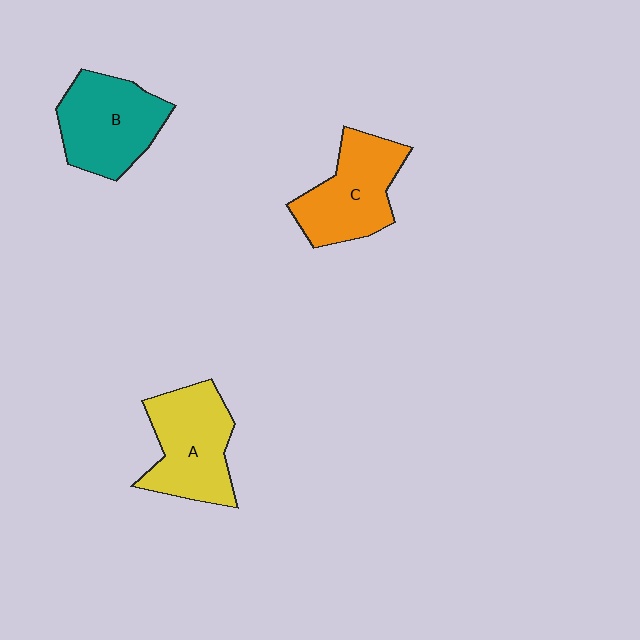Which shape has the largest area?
Shape A (yellow).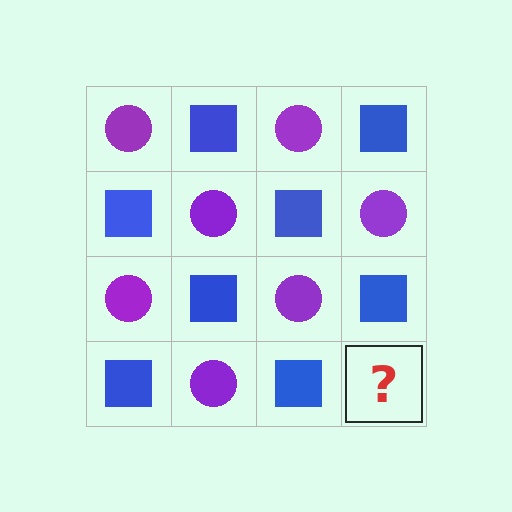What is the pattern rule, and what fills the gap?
The rule is that it alternates purple circle and blue square in a checkerboard pattern. The gap should be filled with a purple circle.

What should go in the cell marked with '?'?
The missing cell should contain a purple circle.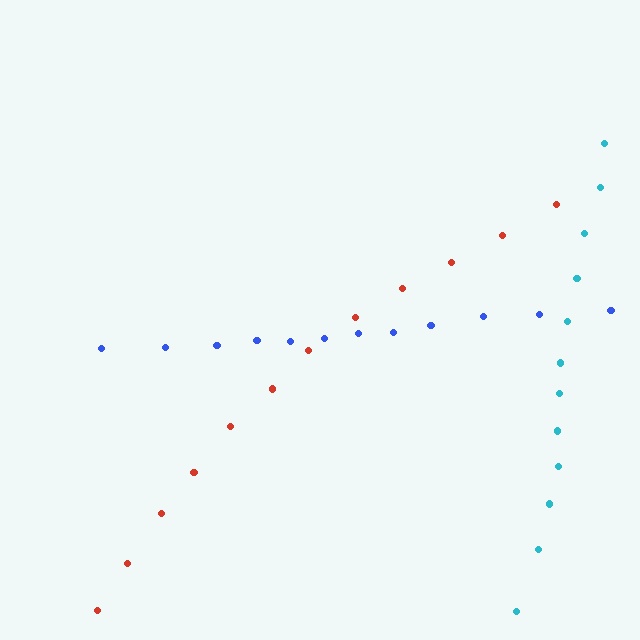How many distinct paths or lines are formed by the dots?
There are 3 distinct paths.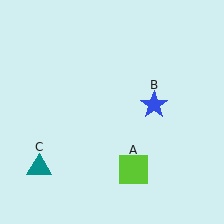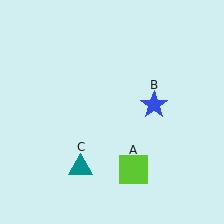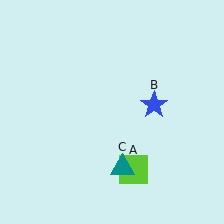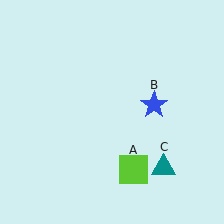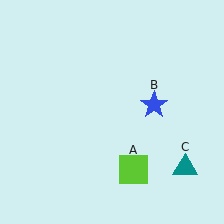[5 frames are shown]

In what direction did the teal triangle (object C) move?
The teal triangle (object C) moved right.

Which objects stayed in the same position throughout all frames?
Lime square (object A) and blue star (object B) remained stationary.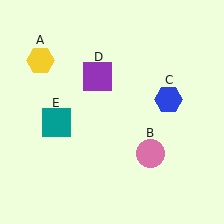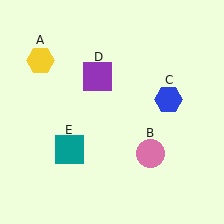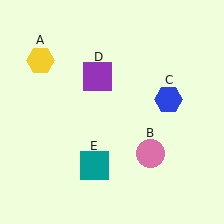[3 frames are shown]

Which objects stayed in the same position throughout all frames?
Yellow hexagon (object A) and pink circle (object B) and blue hexagon (object C) and purple square (object D) remained stationary.